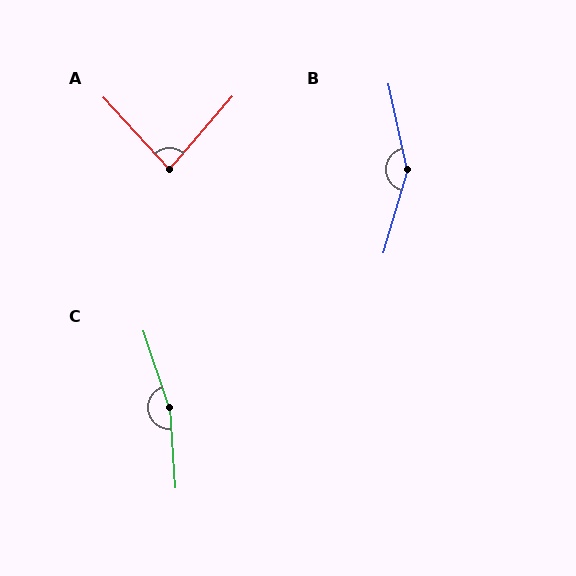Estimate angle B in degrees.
Approximately 152 degrees.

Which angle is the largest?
C, at approximately 165 degrees.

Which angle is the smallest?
A, at approximately 84 degrees.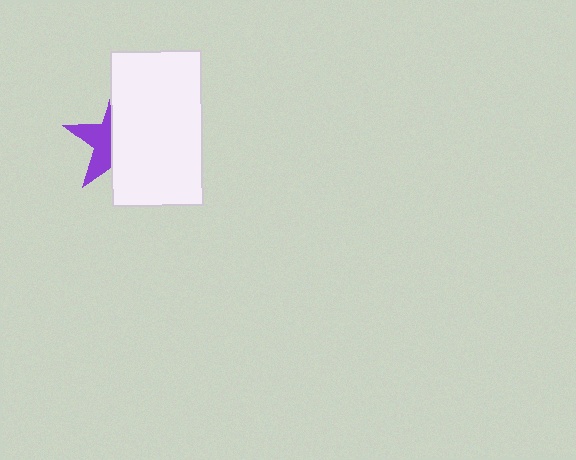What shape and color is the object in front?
The object in front is a white rectangle.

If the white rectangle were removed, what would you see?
You would see the complete purple star.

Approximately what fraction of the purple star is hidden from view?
Roughly 60% of the purple star is hidden behind the white rectangle.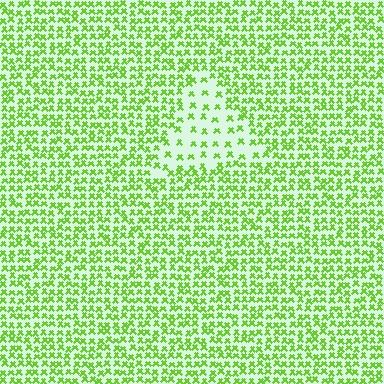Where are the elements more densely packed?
The elements are more densely packed outside the triangle boundary.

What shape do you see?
I see a triangle.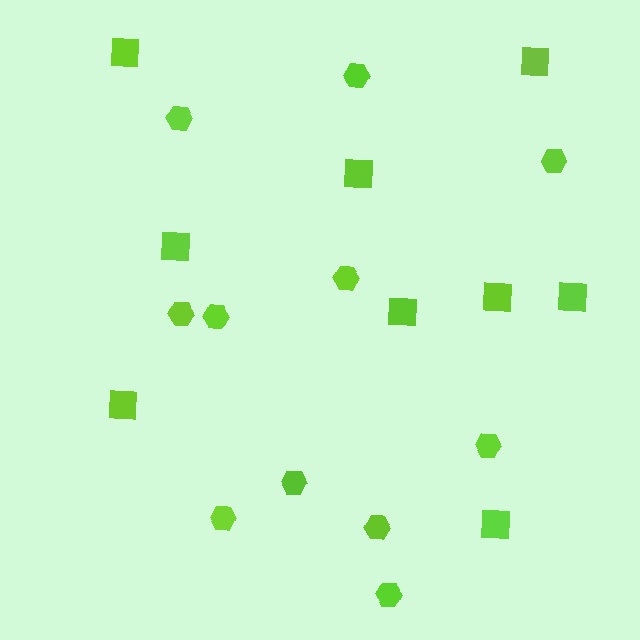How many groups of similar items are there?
There are 2 groups: one group of hexagons (11) and one group of squares (9).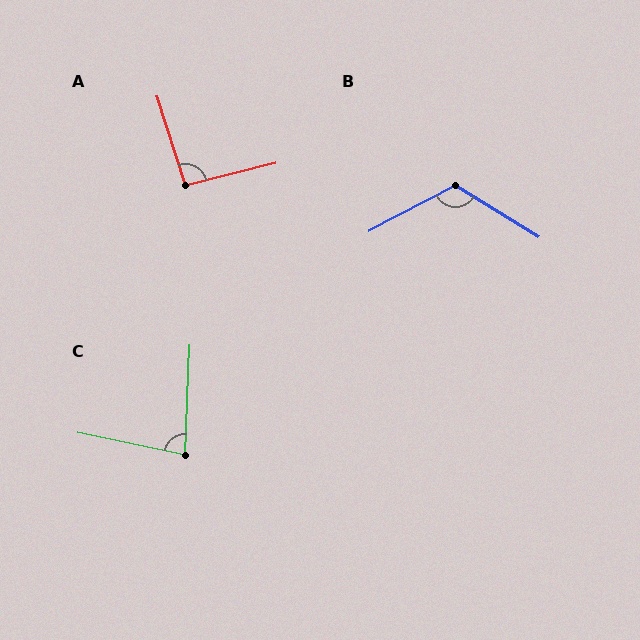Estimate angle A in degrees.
Approximately 94 degrees.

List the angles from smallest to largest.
C (80°), A (94°), B (120°).